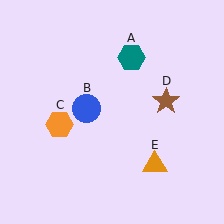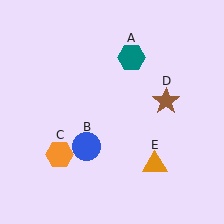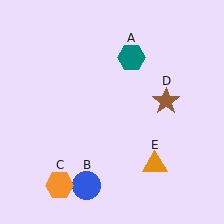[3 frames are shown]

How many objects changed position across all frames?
2 objects changed position: blue circle (object B), orange hexagon (object C).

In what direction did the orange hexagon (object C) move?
The orange hexagon (object C) moved down.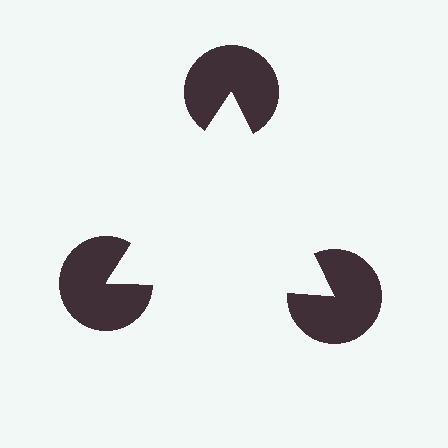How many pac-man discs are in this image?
There are 3 — one at each vertex of the illusory triangle.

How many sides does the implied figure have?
3 sides.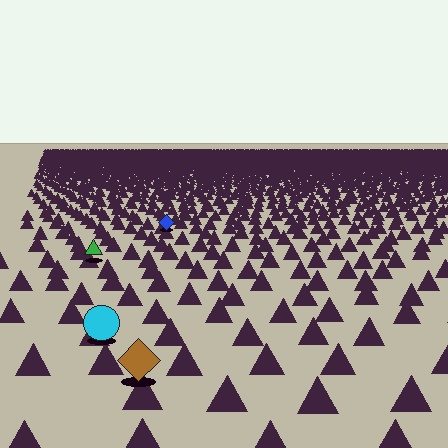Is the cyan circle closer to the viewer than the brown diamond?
No. The brown diamond is closer — you can tell from the texture gradient: the ground texture is coarser near it.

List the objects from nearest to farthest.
From nearest to farthest: the brown diamond, the cyan circle, the green triangle, the blue diamond.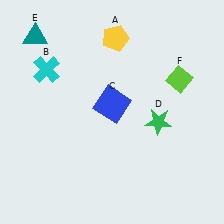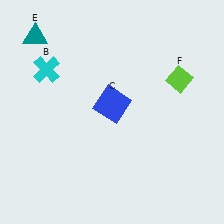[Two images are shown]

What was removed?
The yellow pentagon (A), the green star (D) were removed in Image 2.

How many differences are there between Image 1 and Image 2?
There are 2 differences between the two images.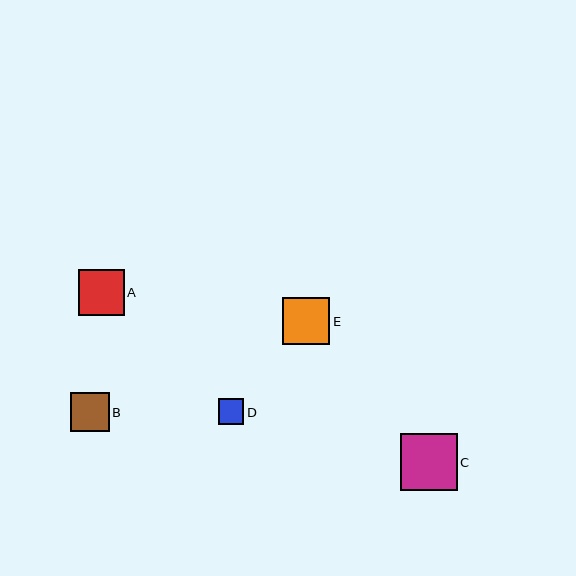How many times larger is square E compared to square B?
Square E is approximately 1.2 times the size of square B.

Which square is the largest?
Square C is the largest with a size of approximately 57 pixels.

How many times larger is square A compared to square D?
Square A is approximately 1.8 times the size of square D.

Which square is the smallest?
Square D is the smallest with a size of approximately 26 pixels.